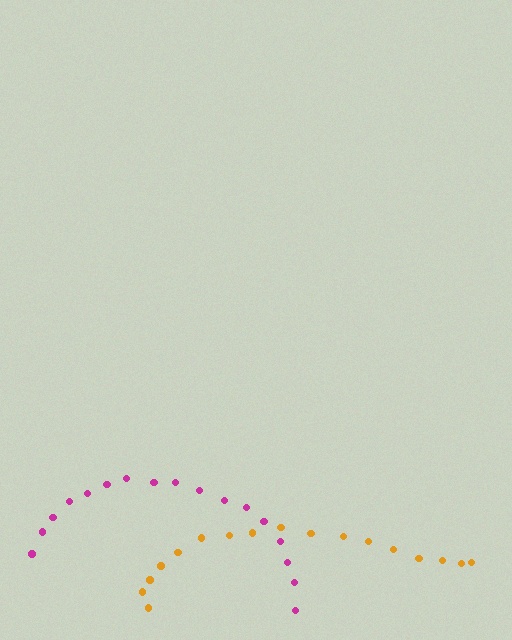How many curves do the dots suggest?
There are 2 distinct paths.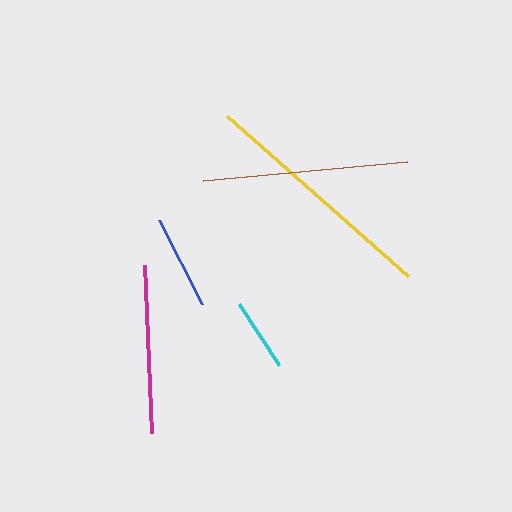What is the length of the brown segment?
The brown segment is approximately 205 pixels long.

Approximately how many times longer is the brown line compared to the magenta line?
The brown line is approximately 1.2 times the length of the magenta line.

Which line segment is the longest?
The yellow line is the longest at approximately 242 pixels.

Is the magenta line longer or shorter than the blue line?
The magenta line is longer than the blue line.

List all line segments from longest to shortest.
From longest to shortest: yellow, brown, magenta, blue, cyan.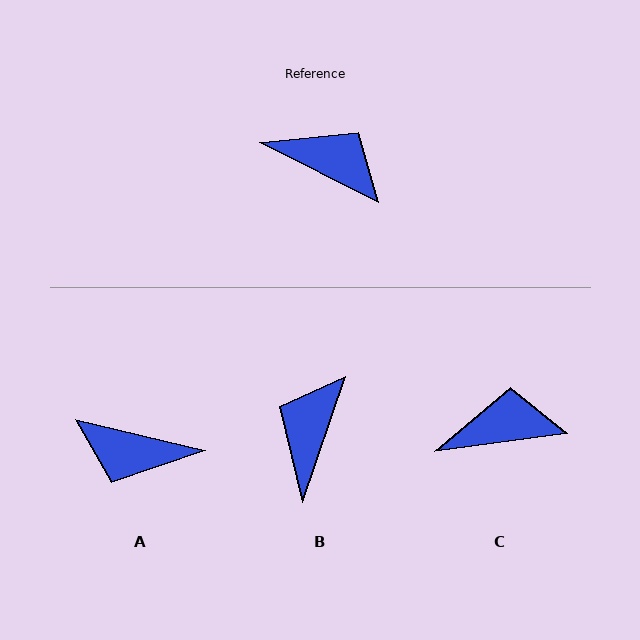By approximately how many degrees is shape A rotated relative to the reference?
Approximately 167 degrees clockwise.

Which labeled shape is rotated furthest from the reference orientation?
A, about 167 degrees away.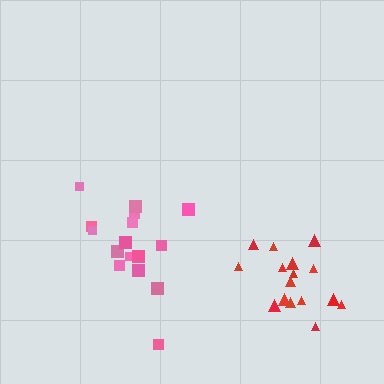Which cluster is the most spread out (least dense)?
Pink.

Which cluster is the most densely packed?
Red.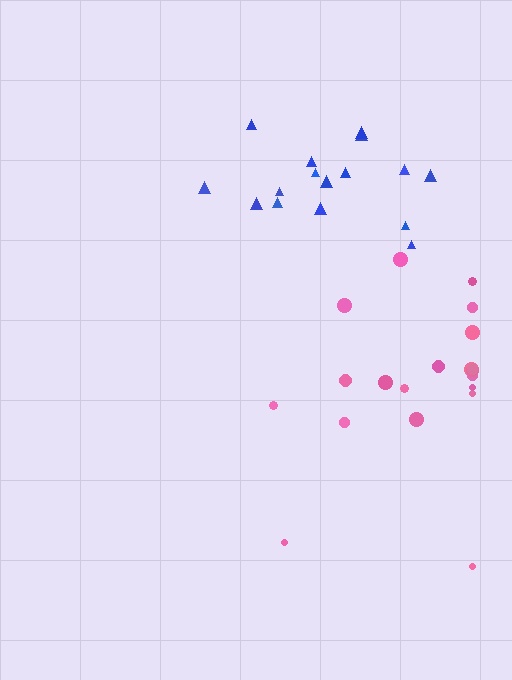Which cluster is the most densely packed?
Pink.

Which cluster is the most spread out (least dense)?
Blue.